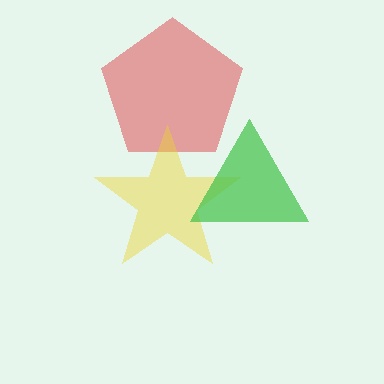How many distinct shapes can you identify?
There are 3 distinct shapes: a red pentagon, a yellow star, a green triangle.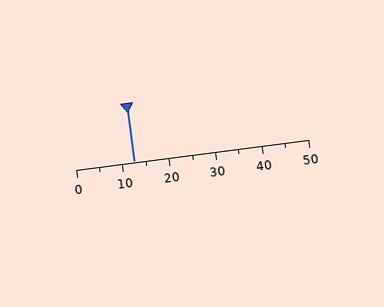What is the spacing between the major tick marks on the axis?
The major ticks are spaced 10 apart.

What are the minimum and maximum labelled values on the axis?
The axis runs from 0 to 50.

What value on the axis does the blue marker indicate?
The marker indicates approximately 12.5.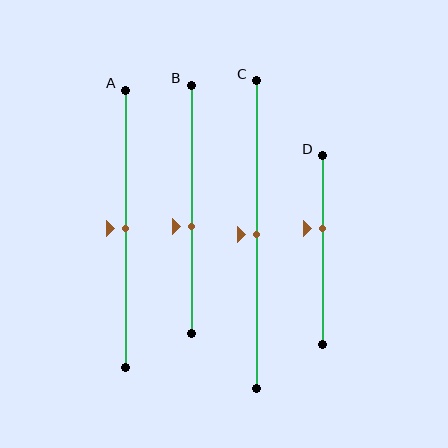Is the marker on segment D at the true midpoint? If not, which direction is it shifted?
No, the marker on segment D is shifted upward by about 11% of the segment length.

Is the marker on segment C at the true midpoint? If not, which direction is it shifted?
Yes, the marker on segment C is at the true midpoint.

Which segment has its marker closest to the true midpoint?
Segment A has its marker closest to the true midpoint.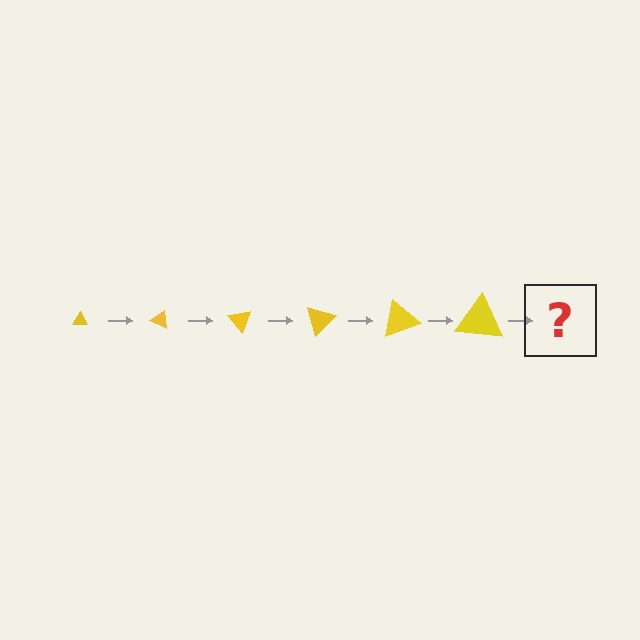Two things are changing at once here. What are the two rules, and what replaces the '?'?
The two rules are that the triangle grows larger each step and it rotates 25 degrees each step. The '?' should be a triangle, larger than the previous one and rotated 150 degrees from the start.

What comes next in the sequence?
The next element should be a triangle, larger than the previous one and rotated 150 degrees from the start.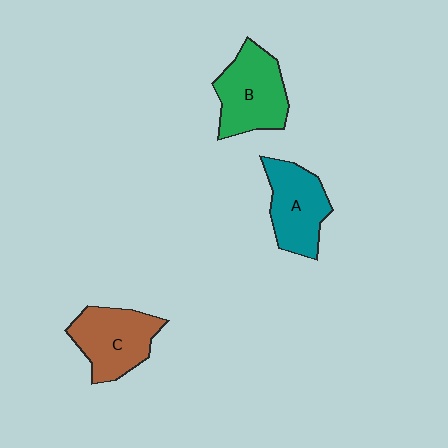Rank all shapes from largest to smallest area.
From largest to smallest: B (green), C (brown), A (teal).